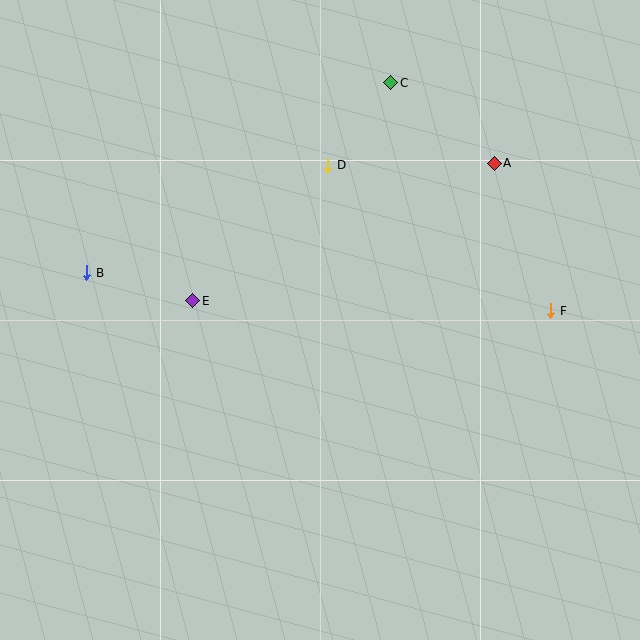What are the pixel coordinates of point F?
Point F is at (551, 311).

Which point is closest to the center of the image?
Point E at (193, 301) is closest to the center.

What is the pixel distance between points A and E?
The distance between A and E is 332 pixels.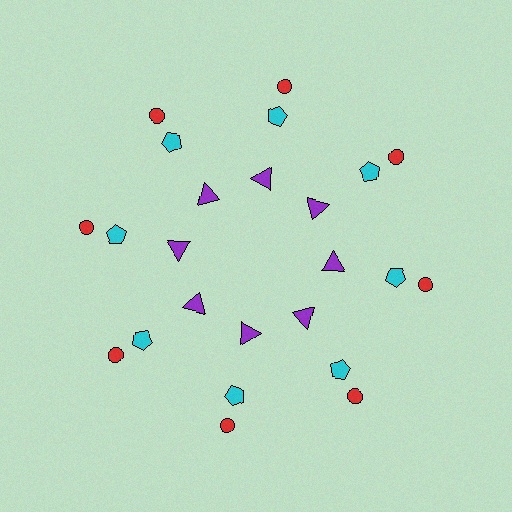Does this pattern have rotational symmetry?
Yes, this pattern has 8-fold rotational symmetry. It looks the same after rotating 45 degrees around the center.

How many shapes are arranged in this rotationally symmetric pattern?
There are 24 shapes, arranged in 8 groups of 3.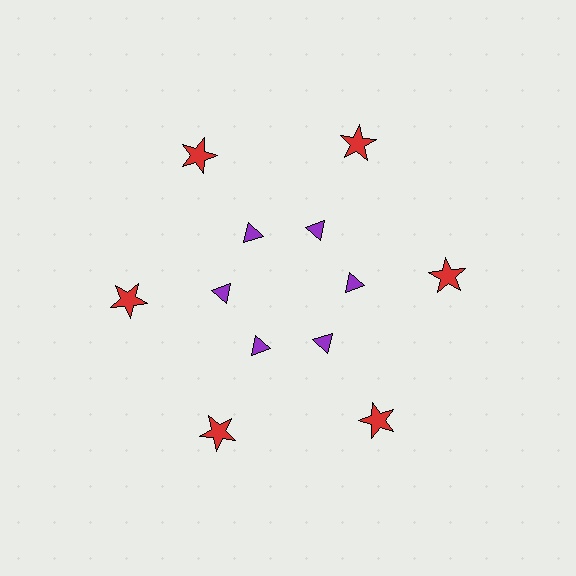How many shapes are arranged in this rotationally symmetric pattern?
There are 12 shapes, arranged in 6 groups of 2.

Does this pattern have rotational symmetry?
Yes, this pattern has 6-fold rotational symmetry. It looks the same after rotating 60 degrees around the center.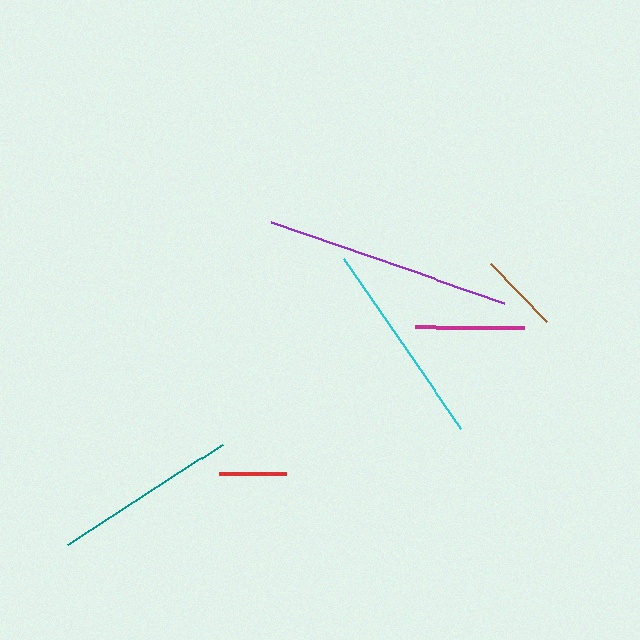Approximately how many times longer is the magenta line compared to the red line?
The magenta line is approximately 1.6 times the length of the red line.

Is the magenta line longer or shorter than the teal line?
The teal line is longer than the magenta line.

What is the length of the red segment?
The red segment is approximately 67 pixels long.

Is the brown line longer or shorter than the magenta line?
The magenta line is longer than the brown line.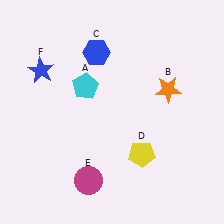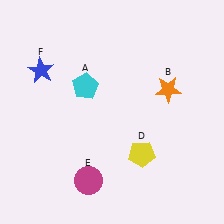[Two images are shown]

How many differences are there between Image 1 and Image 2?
There is 1 difference between the two images.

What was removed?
The blue hexagon (C) was removed in Image 2.